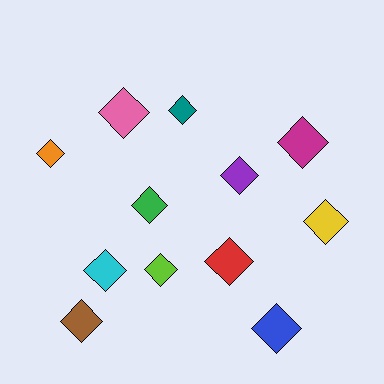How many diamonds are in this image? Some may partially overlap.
There are 12 diamonds.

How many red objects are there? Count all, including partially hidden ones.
There is 1 red object.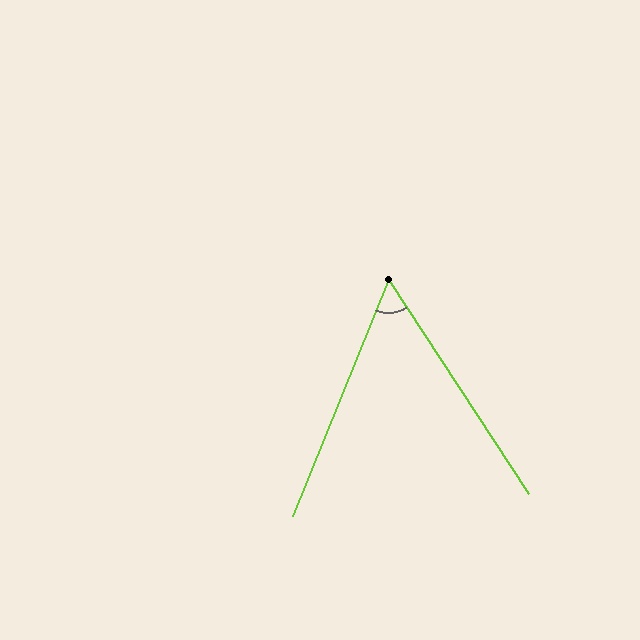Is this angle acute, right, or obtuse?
It is acute.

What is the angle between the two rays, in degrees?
Approximately 55 degrees.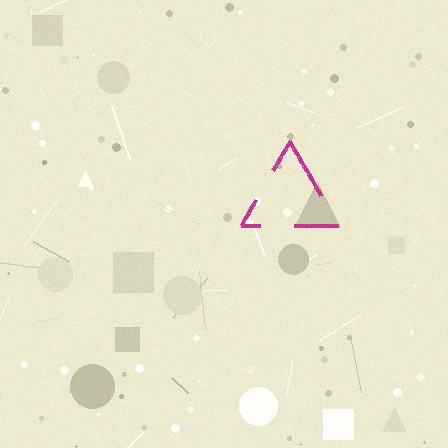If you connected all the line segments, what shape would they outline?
They would outline a triangle.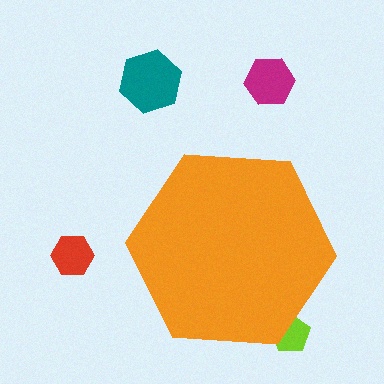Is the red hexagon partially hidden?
No, the red hexagon is fully visible.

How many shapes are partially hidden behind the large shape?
1 shape is partially hidden.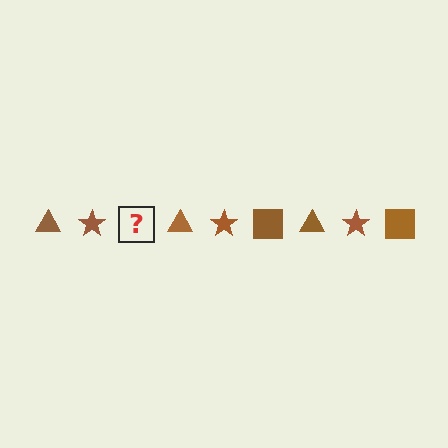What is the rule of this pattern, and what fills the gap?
The rule is that the pattern cycles through triangle, star, square shapes in brown. The gap should be filled with a brown square.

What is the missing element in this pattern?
The missing element is a brown square.